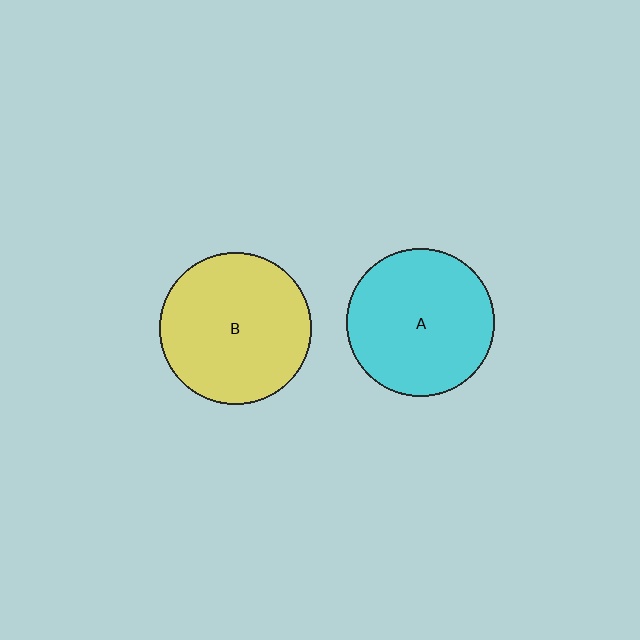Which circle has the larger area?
Circle B (yellow).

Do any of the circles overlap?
No, none of the circles overlap.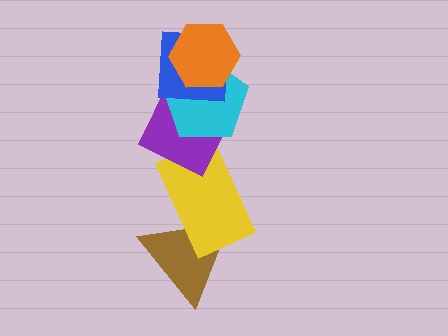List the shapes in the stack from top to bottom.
From top to bottom: the orange hexagon, the blue square, the cyan pentagon, the purple diamond, the yellow rectangle, the brown triangle.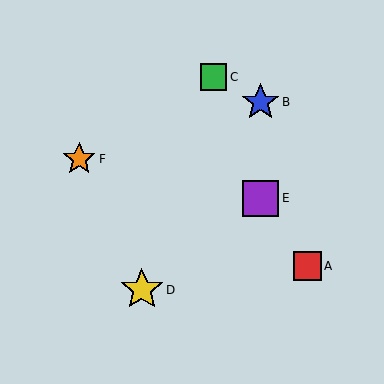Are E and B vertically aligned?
Yes, both are at x≈261.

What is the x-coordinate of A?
Object A is at x≈307.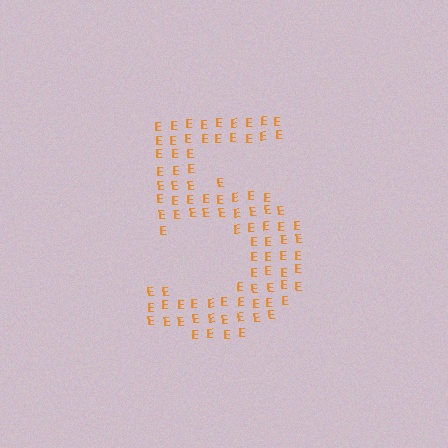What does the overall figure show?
The overall figure shows the digit 5.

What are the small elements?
The small elements are letter E's.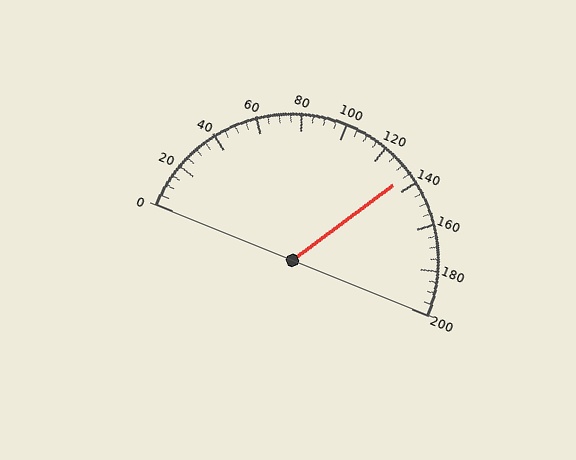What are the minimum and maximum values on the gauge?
The gauge ranges from 0 to 200.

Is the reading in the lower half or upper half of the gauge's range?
The reading is in the upper half of the range (0 to 200).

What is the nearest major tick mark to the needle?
The nearest major tick mark is 140.